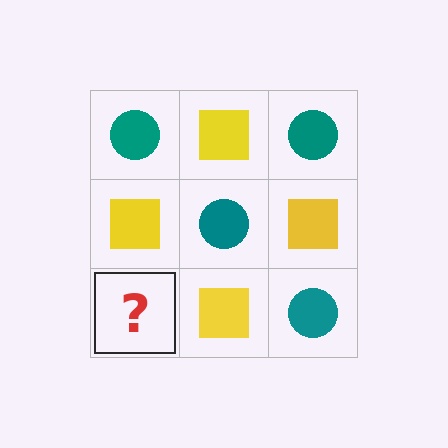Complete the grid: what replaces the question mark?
The question mark should be replaced with a teal circle.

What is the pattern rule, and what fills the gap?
The rule is that it alternates teal circle and yellow square in a checkerboard pattern. The gap should be filled with a teal circle.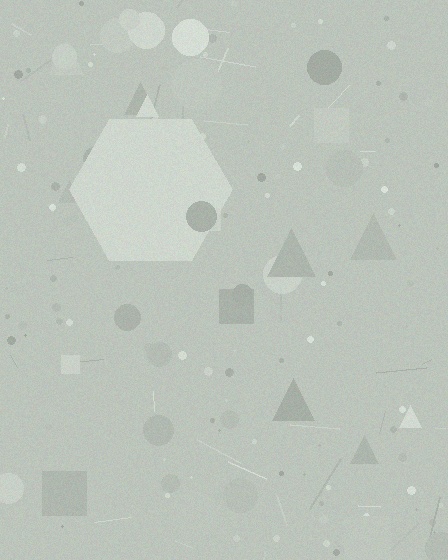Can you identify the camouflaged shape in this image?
The camouflaged shape is a hexagon.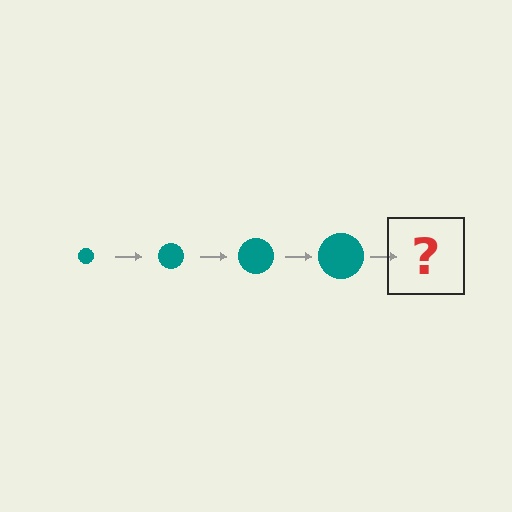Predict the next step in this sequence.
The next step is a teal circle, larger than the previous one.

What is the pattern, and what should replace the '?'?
The pattern is that the circle gets progressively larger each step. The '?' should be a teal circle, larger than the previous one.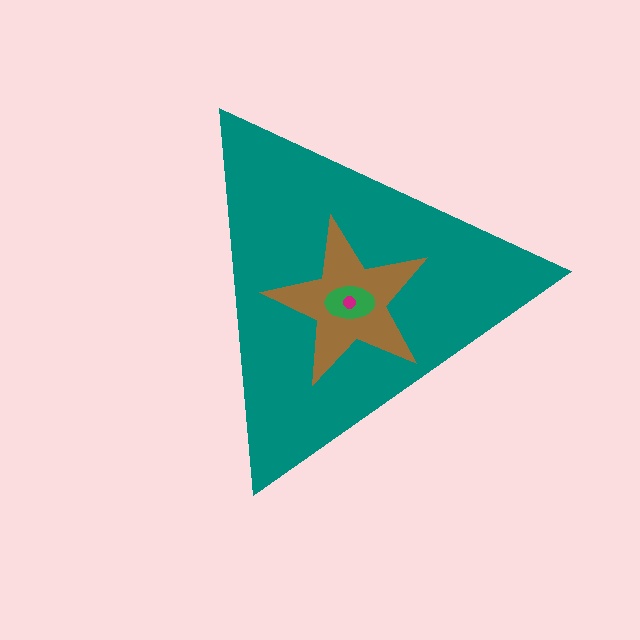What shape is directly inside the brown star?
The green ellipse.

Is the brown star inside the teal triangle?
Yes.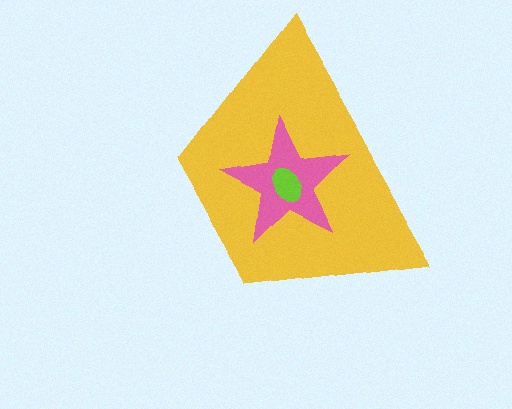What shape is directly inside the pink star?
The lime ellipse.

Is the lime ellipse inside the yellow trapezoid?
Yes.